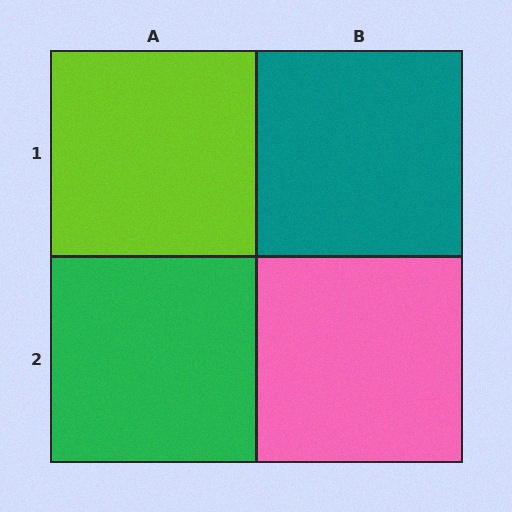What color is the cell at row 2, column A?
Green.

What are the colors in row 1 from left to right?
Lime, teal.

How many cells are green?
1 cell is green.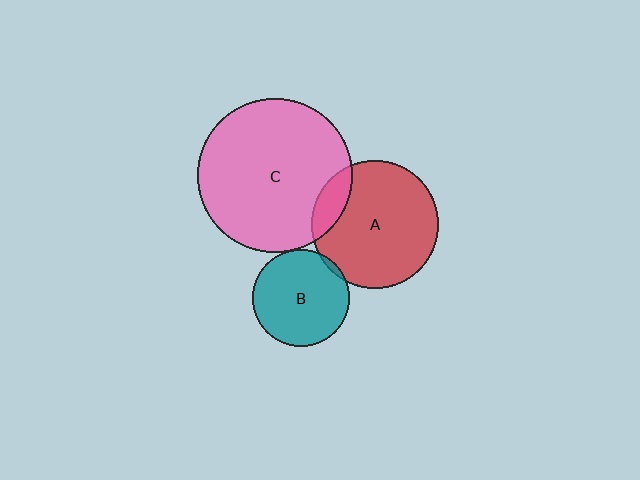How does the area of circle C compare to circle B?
Approximately 2.5 times.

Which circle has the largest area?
Circle C (pink).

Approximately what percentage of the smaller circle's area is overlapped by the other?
Approximately 5%.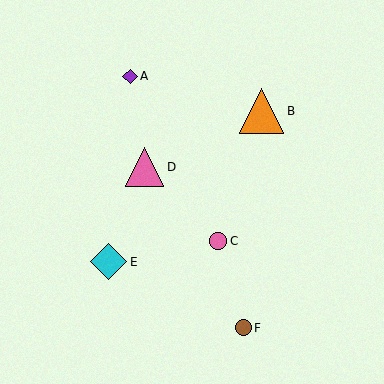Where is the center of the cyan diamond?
The center of the cyan diamond is at (109, 262).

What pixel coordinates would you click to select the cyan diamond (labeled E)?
Click at (109, 262) to select the cyan diamond E.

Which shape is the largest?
The orange triangle (labeled B) is the largest.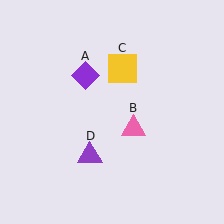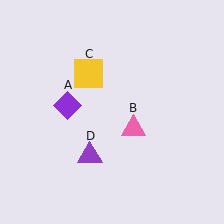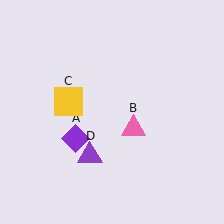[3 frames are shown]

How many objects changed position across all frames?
2 objects changed position: purple diamond (object A), yellow square (object C).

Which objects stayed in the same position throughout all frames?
Pink triangle (object B) and purple triangle (object D) remained stationary.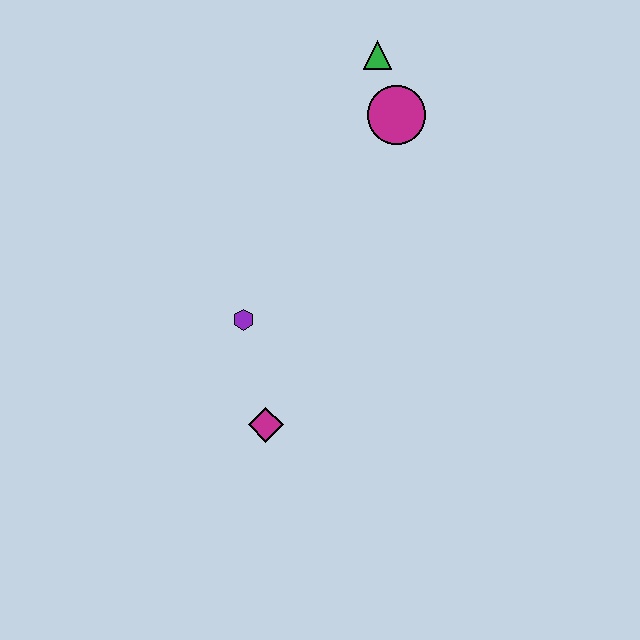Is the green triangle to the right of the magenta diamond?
Yes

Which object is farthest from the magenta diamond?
The green triangle is farthest from the magenta diamond.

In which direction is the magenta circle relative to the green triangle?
The magenta circle is below the green triangle.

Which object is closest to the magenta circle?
The green triangle is closest to the magenta circle.